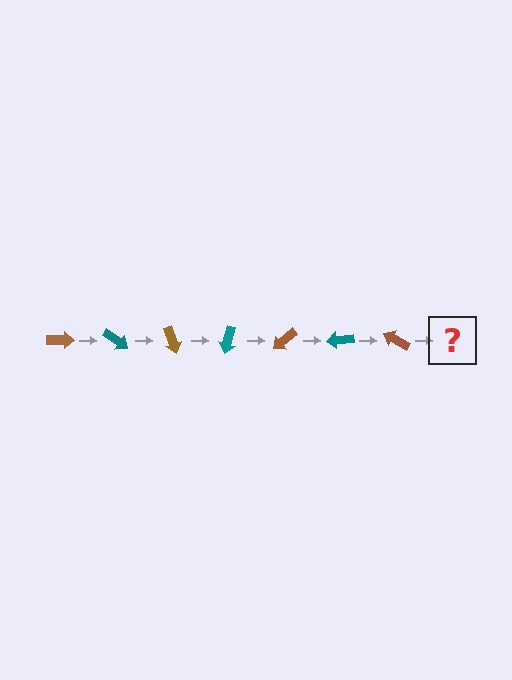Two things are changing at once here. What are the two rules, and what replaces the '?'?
The two rules are that it rotates 35 degrees each step and the color cycles through brown and teal. The '?' should be a teal arrow, rotated 245 degrees from the start.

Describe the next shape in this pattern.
It should be a teal arrow, rotated 245 degrees from the start.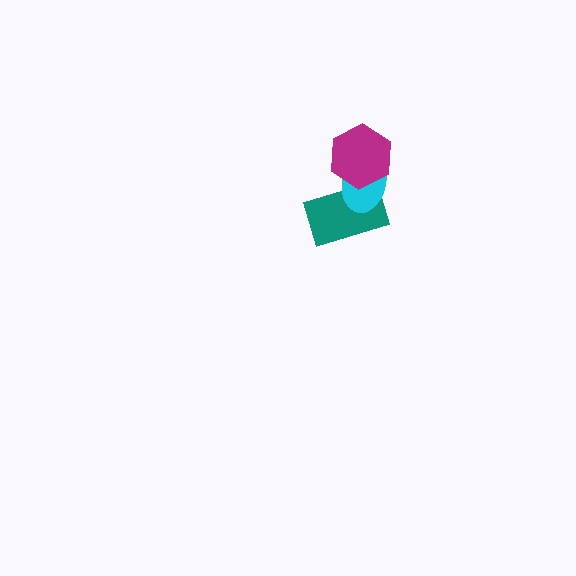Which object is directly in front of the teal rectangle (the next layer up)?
The cyan ellipse is directly in front of the teal rectangle.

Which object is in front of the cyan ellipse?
The magenta hexagon is in front of the cyan ellipse.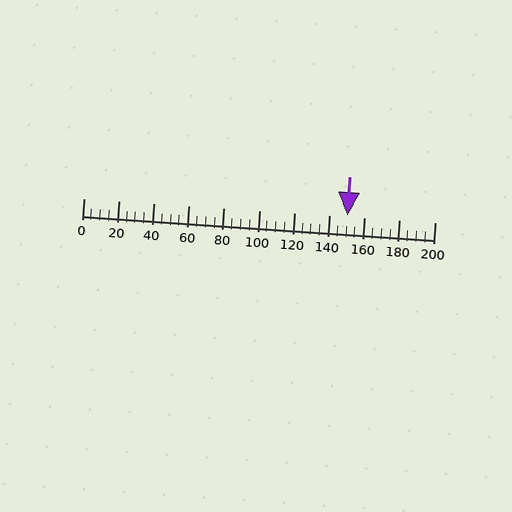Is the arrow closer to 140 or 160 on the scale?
The arrow is closer to 160.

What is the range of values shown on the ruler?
The ruler shows values from 0 to 200.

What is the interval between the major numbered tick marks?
The major tick marks are spaced 20 units apart.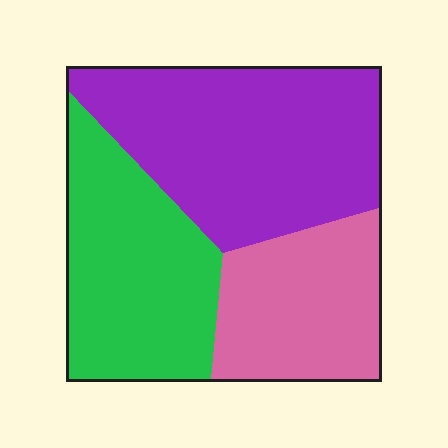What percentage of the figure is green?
Green takes up about one third (1/3) of the figure.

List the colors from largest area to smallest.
From largest to smallest: purple, green, pink.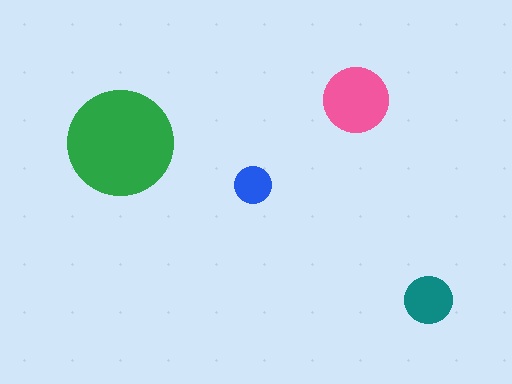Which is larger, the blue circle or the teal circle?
The teal one.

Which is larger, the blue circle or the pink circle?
The pink one.